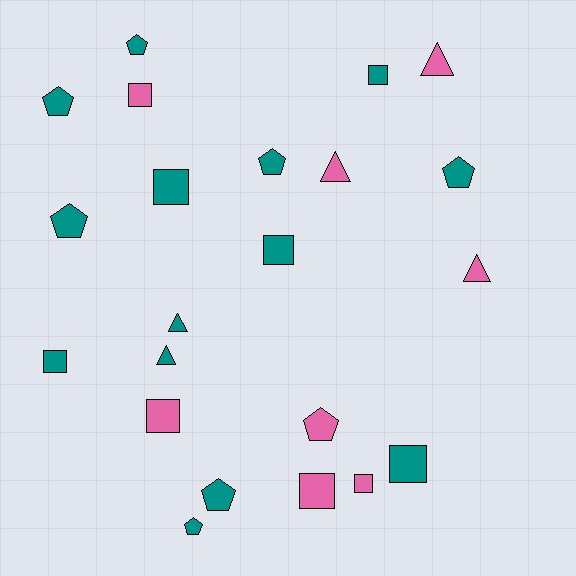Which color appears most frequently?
Teal, with 14 objects.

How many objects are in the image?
There are 22 objects.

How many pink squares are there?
There are 4 pink squares.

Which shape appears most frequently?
Square, with 9 objects.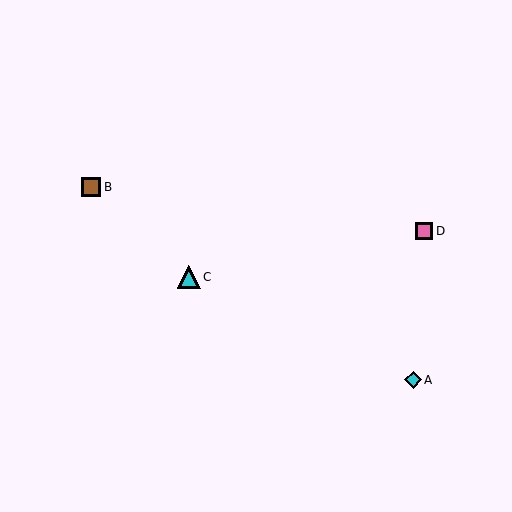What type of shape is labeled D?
Shape D is a pink square.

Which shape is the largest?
The cyan triangle (labeled C) is the largest.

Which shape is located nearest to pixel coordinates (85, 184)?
The brown square (labeled B) at (91, 187) is nearest to that location.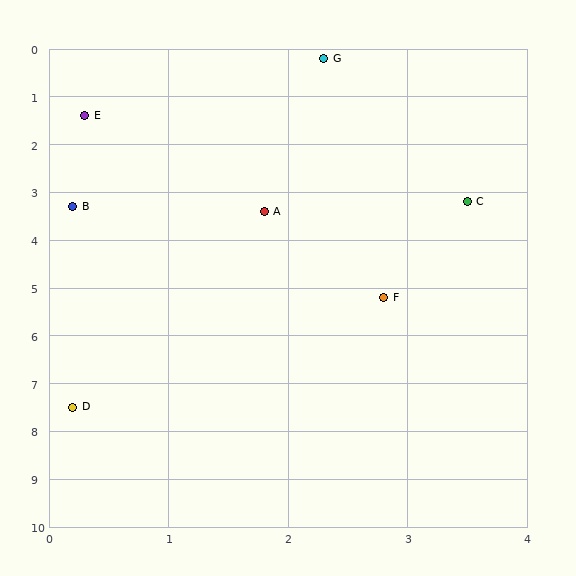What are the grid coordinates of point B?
Point B is at approximately (0.2, 3.3).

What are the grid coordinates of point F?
Point F is at approximately (2.8, 5.2).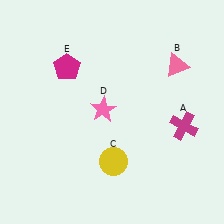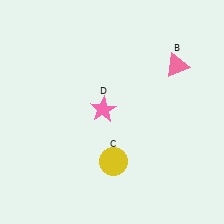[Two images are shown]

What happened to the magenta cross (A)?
The magenta cross (A) was removed in Image 2. It was in the bottom-right area of Image 1.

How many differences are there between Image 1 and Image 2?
There are 2 differences between the two images.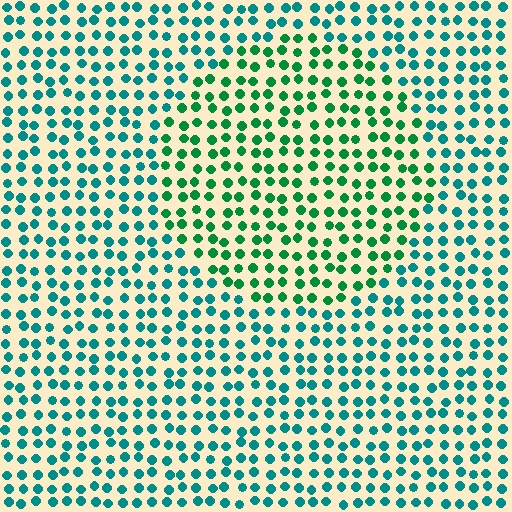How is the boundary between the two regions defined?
The boundary is defined purely by a slight shift in hue (about 33 degrees). Spacing, size, and orientation are identical on both sides.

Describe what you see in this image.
The image is filled with small teal elements in a uniform arrangement. A circle-shaped region is visible where the elements are tinted to a slightly different hue, forming a subtle color boundary.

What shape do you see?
I see a circle.